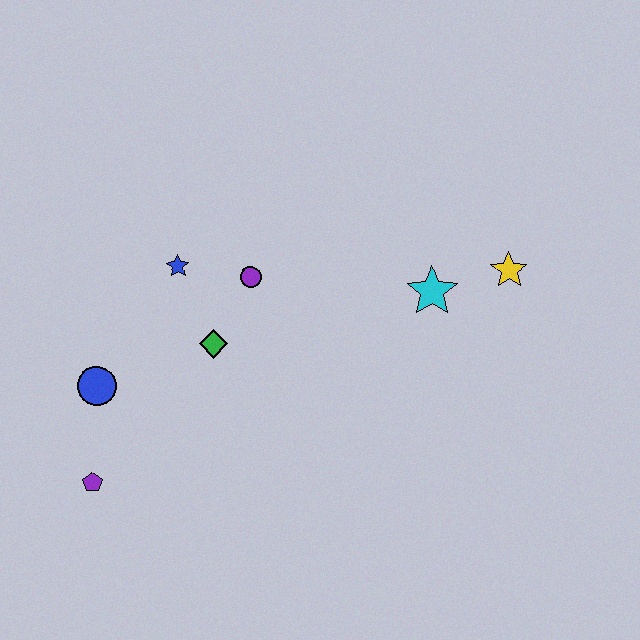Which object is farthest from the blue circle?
The yellow star is farthest from the blue circle.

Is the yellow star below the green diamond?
No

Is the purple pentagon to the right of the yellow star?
No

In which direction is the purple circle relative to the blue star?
The purple circle is to the right of the blue star.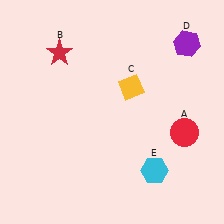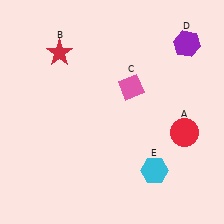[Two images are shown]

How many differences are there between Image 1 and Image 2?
There is 1 difference between the two images.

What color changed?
The diamond (C) changed from yellow in Image 1 to pink in Image 2.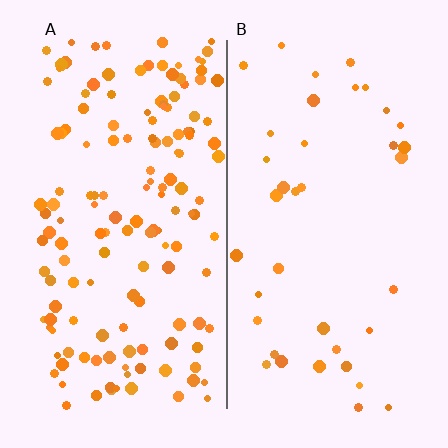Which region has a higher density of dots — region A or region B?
A (the left).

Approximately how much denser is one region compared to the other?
Approximately 3.8× — region A over region B.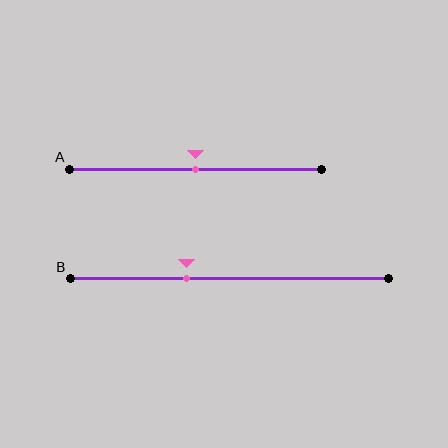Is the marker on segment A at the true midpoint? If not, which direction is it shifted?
Yes, the marker on segment A is at the true midpoint.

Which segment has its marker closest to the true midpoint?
Segment A has its marker closest to the true midpoint.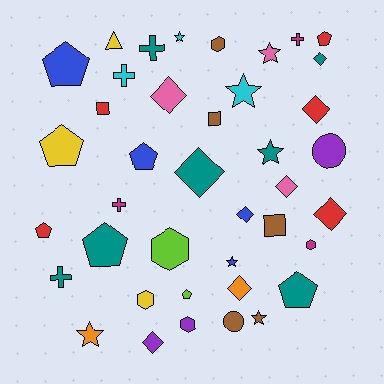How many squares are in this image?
There are 3 squares.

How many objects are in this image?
There are 40 objects.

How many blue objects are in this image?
There are 4 blue objects.